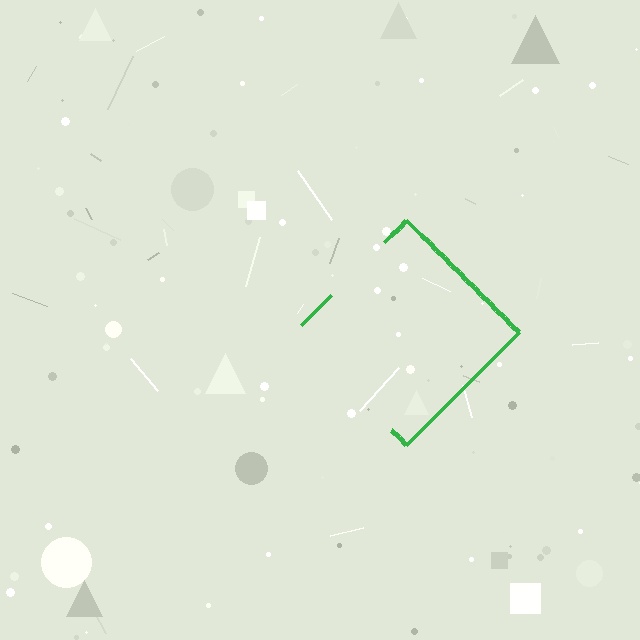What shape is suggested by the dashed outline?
The dashed outline suggests a diamond.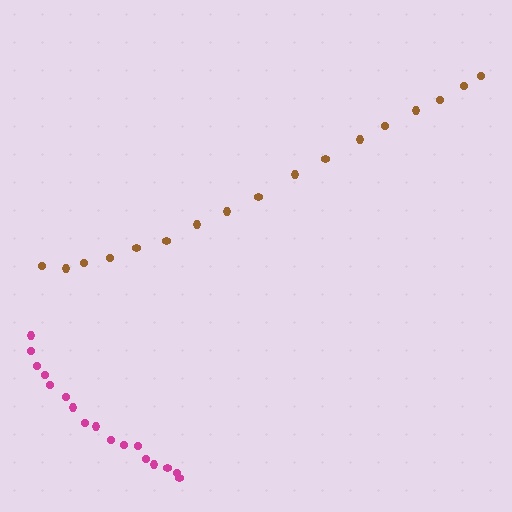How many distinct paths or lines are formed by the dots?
There are 2 distinct paths.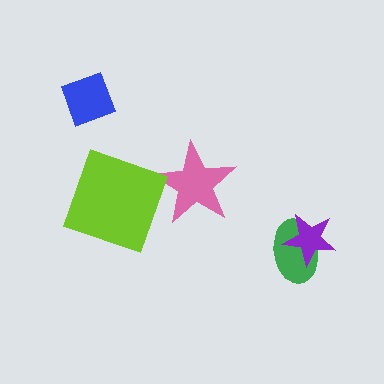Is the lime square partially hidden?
No, no other shape covers it.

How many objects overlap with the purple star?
1 object overlaps with the purple star.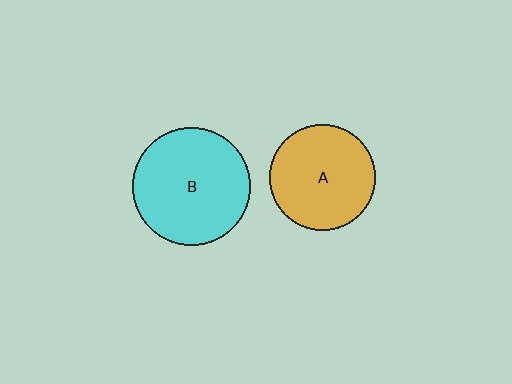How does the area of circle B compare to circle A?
Approximately 1.2 times.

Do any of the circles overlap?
No, none of the circles overlap.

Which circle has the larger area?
Circle B (cyan).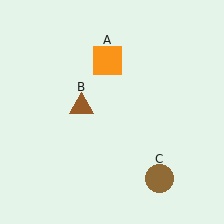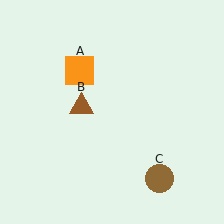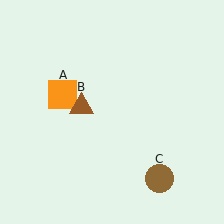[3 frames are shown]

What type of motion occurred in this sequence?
The orange square (object A) rotated counterclockwise around the center of the scene.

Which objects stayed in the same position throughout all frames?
Brown triangle (object B) and brown circle (object C) remained stationary.